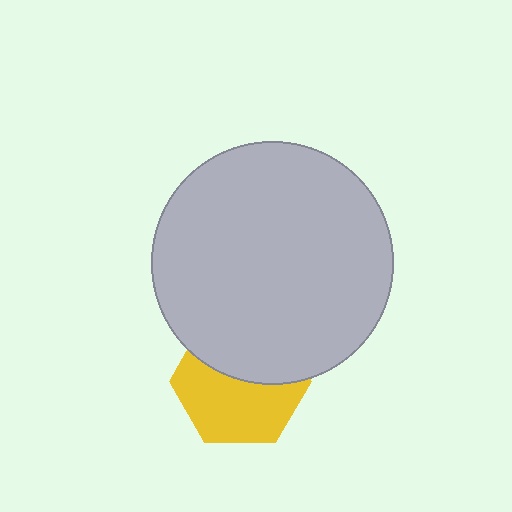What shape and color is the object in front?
The object in front is a light gray circle.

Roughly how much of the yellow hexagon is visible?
About half of it is visible (roughly 56%).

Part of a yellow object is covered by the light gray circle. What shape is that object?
It is a hexagon.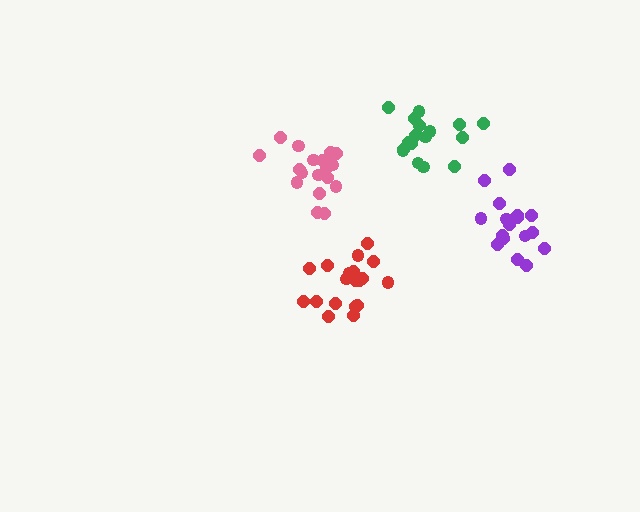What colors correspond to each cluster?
The clusters are colored: green, red, pink, purple.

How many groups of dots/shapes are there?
There are 4 groups.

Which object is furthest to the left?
The pink cluster is leftmost.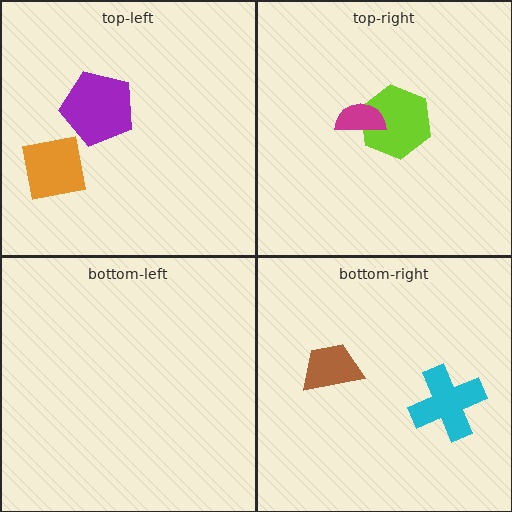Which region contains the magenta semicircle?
The top-right region.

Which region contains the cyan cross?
The bottom-right region.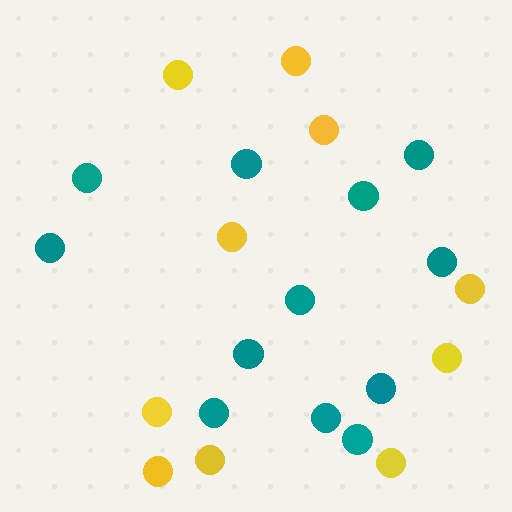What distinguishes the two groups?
There are 2 groups: one group of yellow circles (10) and one group of teal circles (12).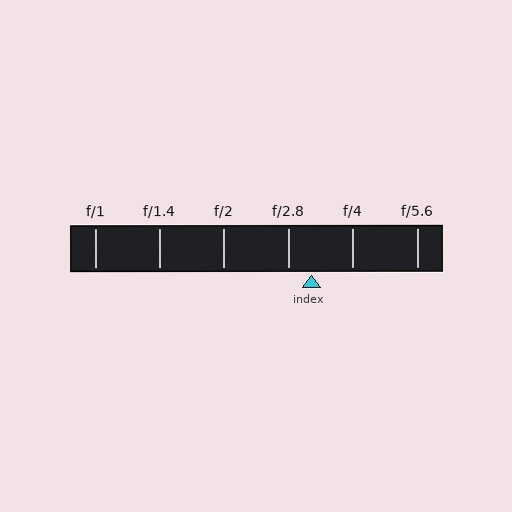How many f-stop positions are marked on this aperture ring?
There are 6 f-stop positions marked.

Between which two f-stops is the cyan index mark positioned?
The index mark is between f/2.8 and f/4.